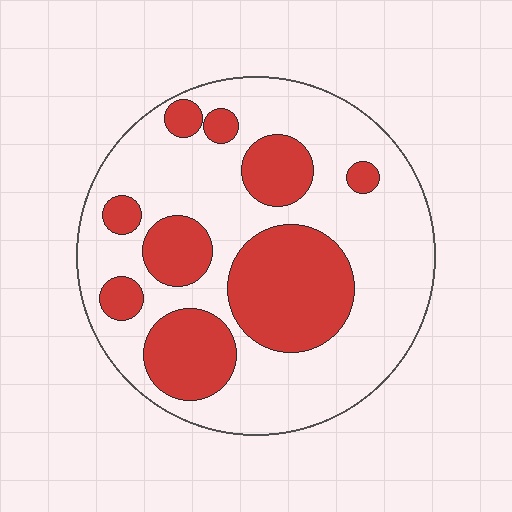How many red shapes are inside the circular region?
9.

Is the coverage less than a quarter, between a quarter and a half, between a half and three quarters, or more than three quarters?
Between a quarter and a half.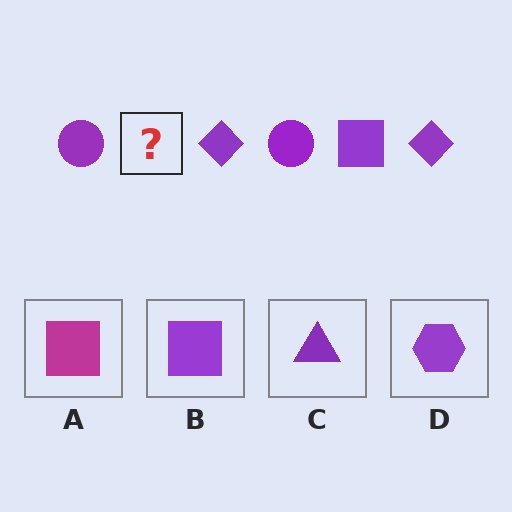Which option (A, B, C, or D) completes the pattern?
B.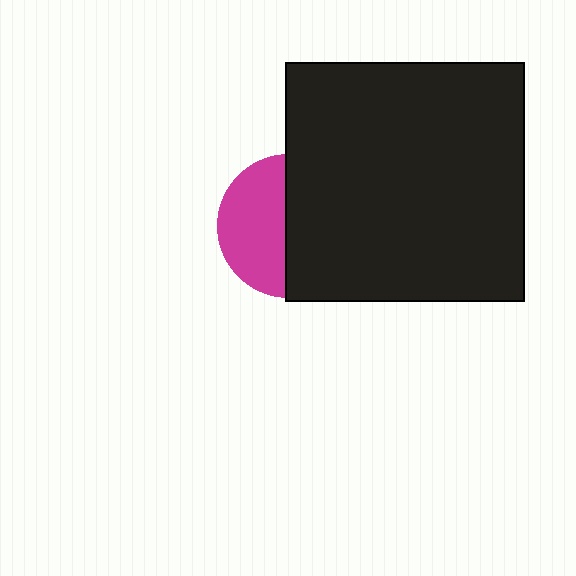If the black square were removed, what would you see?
You would see the complete magenta circle.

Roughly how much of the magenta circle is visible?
About half of it is visible (roughly 47%).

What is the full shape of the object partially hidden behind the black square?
The partially hidden object is a magenta circle.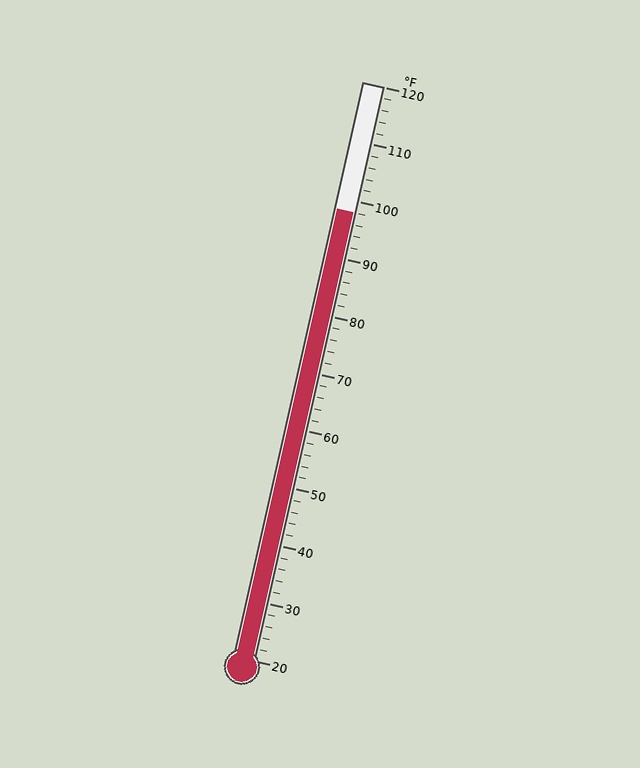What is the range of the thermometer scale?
The thermometer scale ranges from 20°F to 120°F.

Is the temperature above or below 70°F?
The temperature is above 70°F.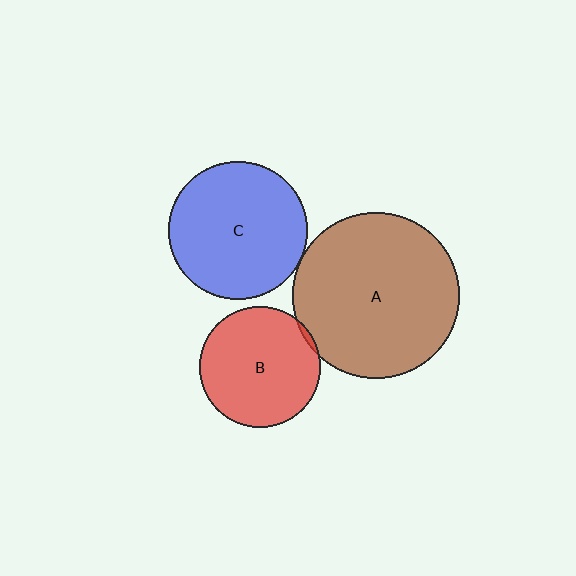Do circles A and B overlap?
Yes.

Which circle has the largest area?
Circle A (brown).